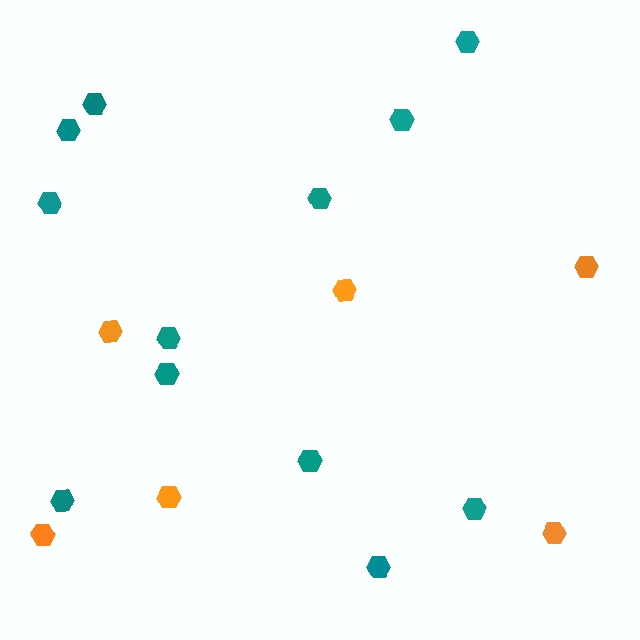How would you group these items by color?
There are 2 groups: one group of teal hexagons (12) and one group of orange hexagons (6).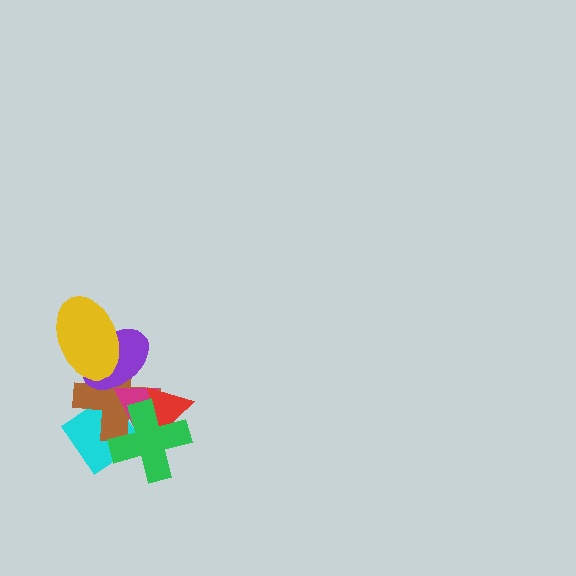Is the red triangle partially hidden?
Yes, it is partially covered by another shape.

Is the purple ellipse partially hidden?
Yes, it is partially covered by another shape.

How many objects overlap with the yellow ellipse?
2 objects overlap with the yellow ellipse.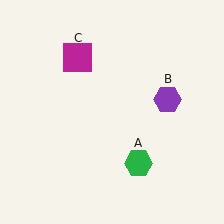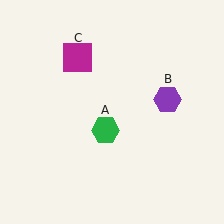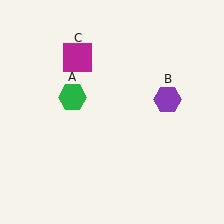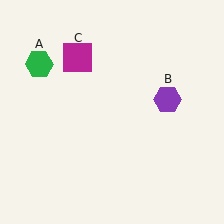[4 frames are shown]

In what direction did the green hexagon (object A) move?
The green hexagon (object A) moved up and to the left.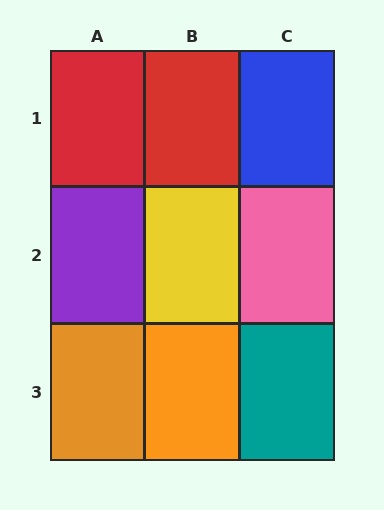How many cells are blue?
1 cell is blue.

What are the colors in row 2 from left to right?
Purple, yellow, pink.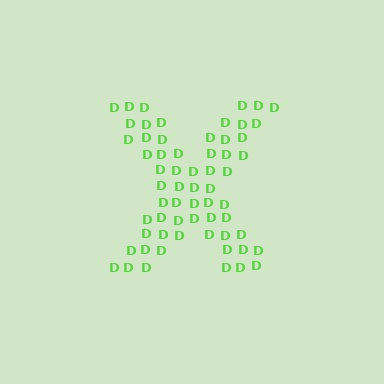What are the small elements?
The small elements are letter D's.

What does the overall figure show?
The overall figure shows the letter X.